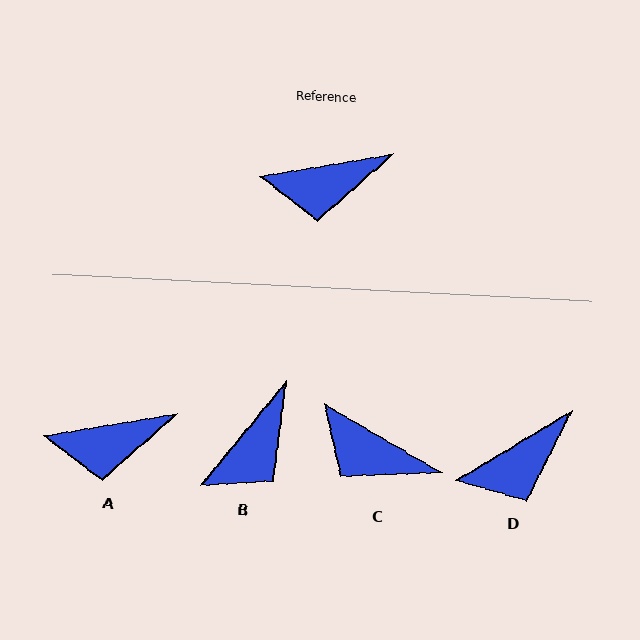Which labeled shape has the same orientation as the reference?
A.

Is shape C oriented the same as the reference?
No, it is off by about 39 degrees.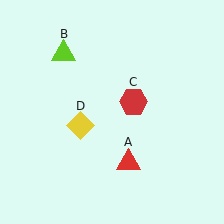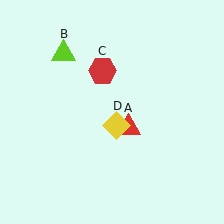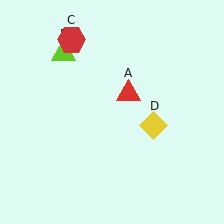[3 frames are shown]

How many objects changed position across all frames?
3 objects changed position: red triangle (object A), red hexagon (object C), yellow diamond (object D).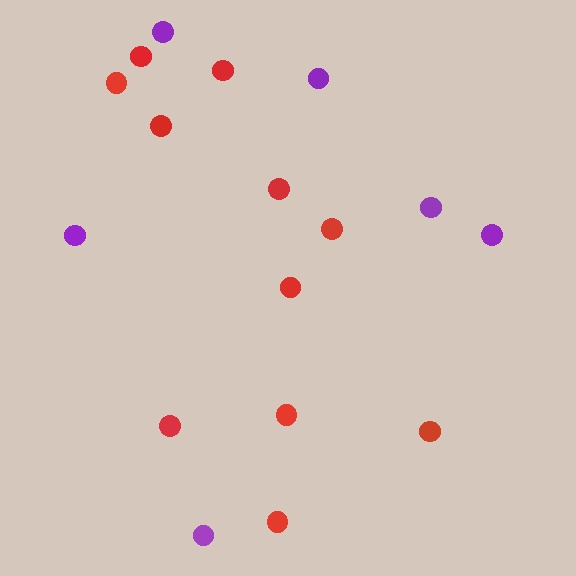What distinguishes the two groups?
There are 2 groups: one group of red circles (11) and one group of purple circles (6).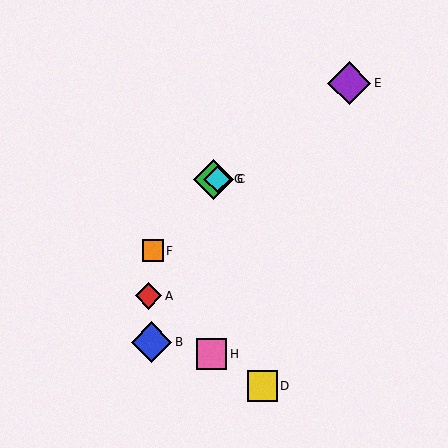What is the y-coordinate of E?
Object E is at y≈83.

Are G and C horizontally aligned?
Yes, both are at y≈179.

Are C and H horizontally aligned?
No, C is at y≈179 and H is at y≈354.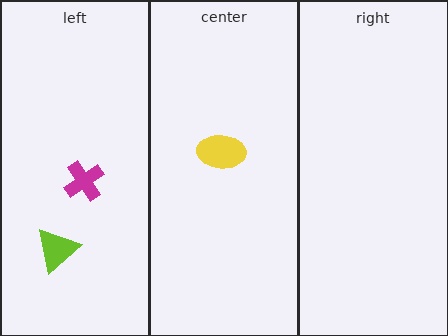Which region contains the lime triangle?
The left region.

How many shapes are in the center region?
1.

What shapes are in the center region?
The yellow ellipse.